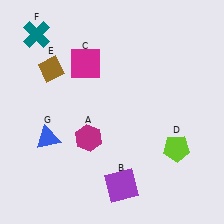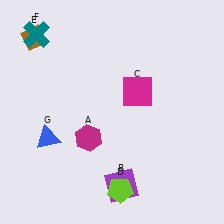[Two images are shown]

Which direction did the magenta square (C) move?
The magenta square (C) moved right.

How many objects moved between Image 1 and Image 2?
3 objects moved between the two images.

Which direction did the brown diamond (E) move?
The brown diamond (E) moved up.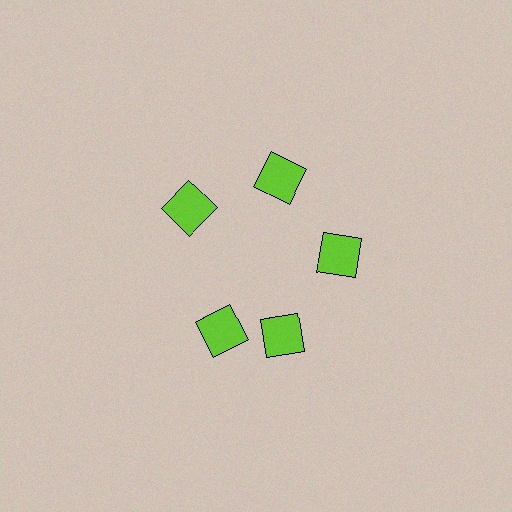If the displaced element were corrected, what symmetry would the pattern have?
It would have 5-fold rotational symmetry — the pattern would map onto itself every 72 degrees.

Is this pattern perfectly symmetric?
No. The 5 lime squares are arranged in a ring, but one element near the 8 o'clock position is rotated out of alignment along the ring, breaking the 5-fold rotational symmetry.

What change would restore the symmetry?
The symmetry would be restored by rotating it back into even spacing with its neighbors so that all 5 squares sit at equal angles and equal distance from the center.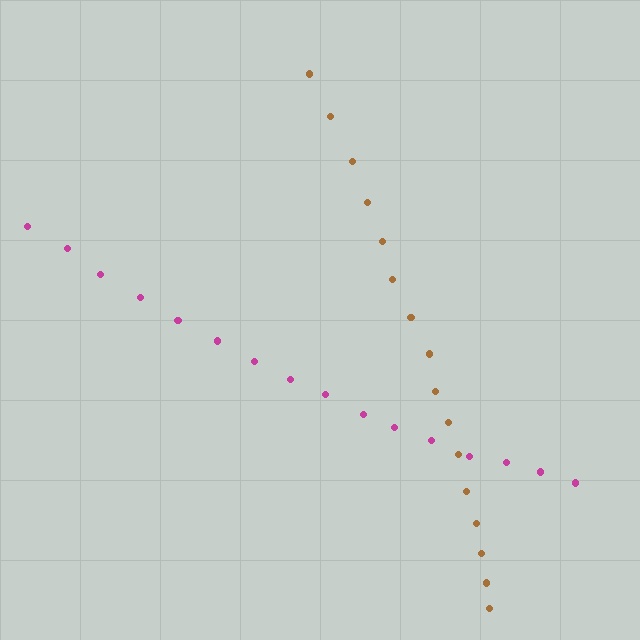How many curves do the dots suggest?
There are 2 distinct paths.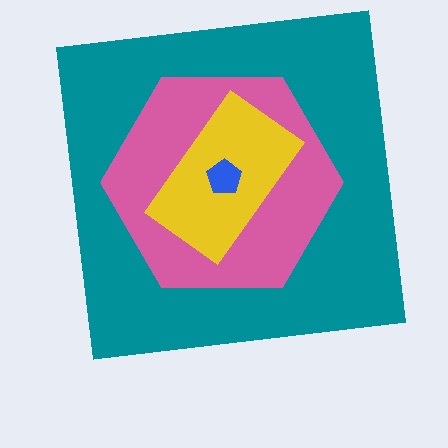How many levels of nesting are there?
4.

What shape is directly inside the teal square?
The pink hexagon.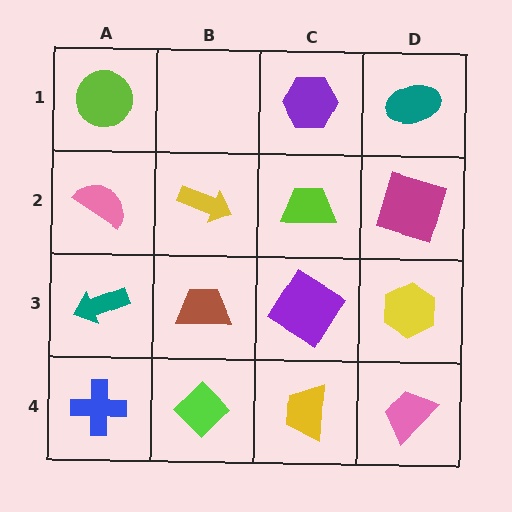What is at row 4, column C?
A yellow trapezoid.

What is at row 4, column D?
A pink trapezoid.